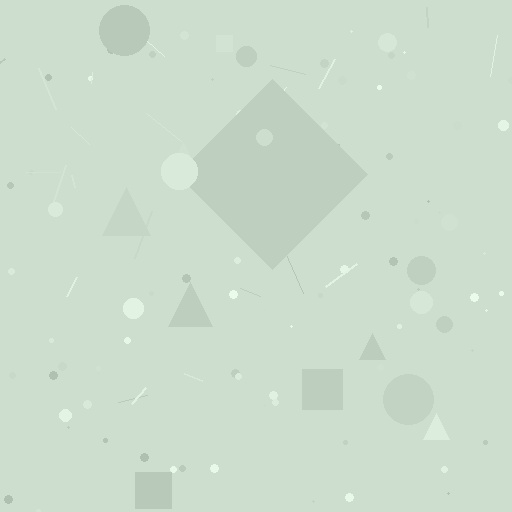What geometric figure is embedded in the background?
A diamond is embedded in the background.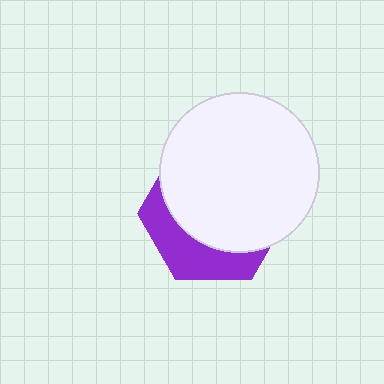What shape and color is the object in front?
The object in front is a white circle.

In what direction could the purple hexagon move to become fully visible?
The purple hexagon could move down. That would shift it out from behind the white circle entirely.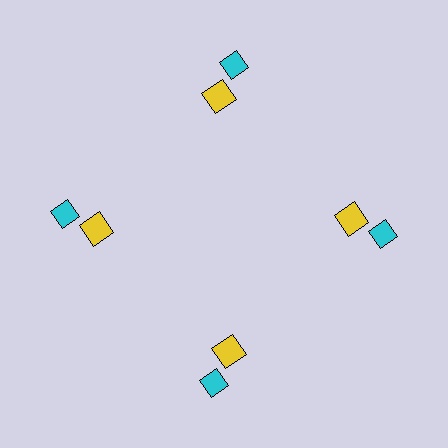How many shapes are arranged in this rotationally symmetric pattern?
There are 8 shapes, arranged in 4 groups of 2.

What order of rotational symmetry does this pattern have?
This pattern has 4-fold rotational symmetry.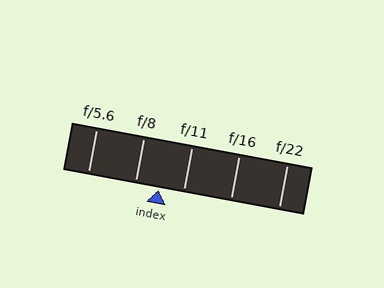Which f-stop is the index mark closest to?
The index mark is closest to f/8.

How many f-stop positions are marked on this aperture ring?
There are 5 f-stop positions marked.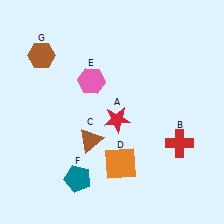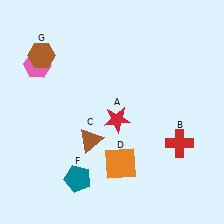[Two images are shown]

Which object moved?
The pink hexagon (E) moved left.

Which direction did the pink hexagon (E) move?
The pink hexagon (E) moved left.